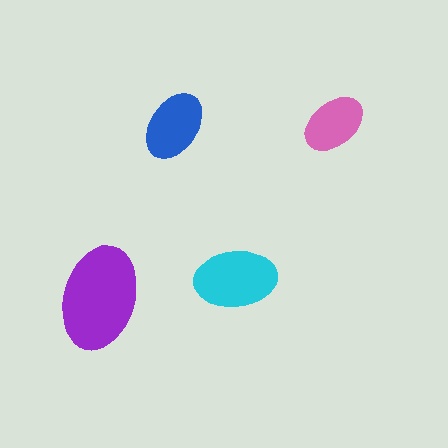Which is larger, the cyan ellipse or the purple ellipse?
The purple one.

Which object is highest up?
The pink ellipse is topmost.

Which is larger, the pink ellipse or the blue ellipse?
The blue one.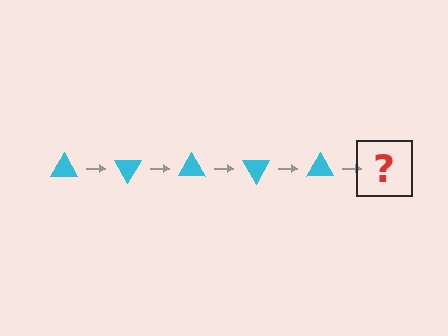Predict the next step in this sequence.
The next step is a cyan triangle rotated 300 degrees.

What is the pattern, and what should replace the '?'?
The pattern is that the triangle rotates 60 degrees each step. The '?' should be a cyan triangle rotated 300 degrees.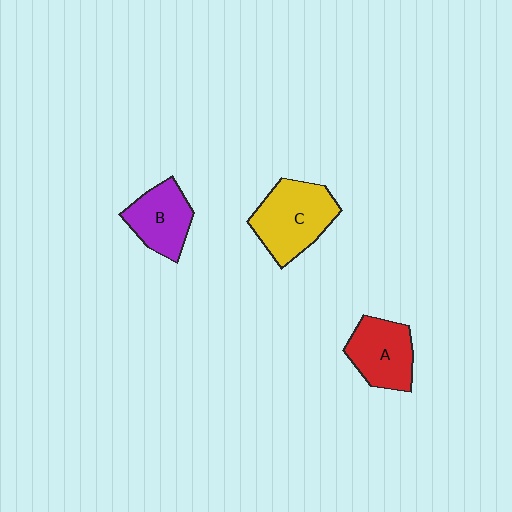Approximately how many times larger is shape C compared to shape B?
Approximately 1.4 times.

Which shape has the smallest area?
Shape B (purple).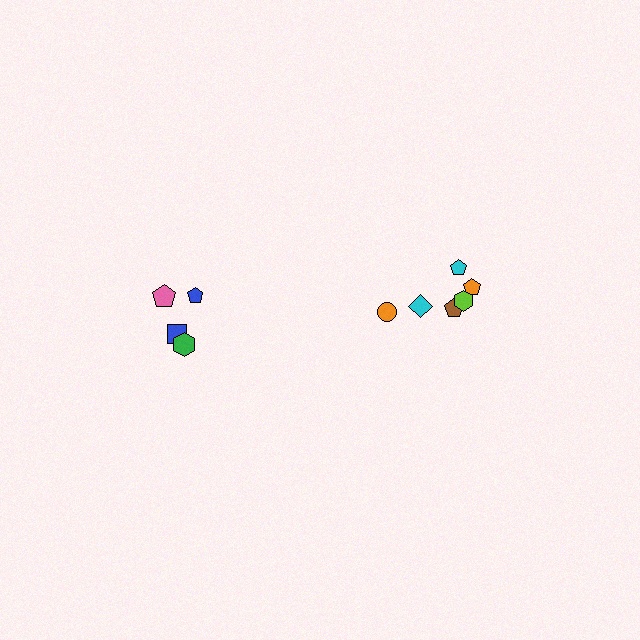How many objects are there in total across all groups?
There are 10 objects.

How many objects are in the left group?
There are 4 objects.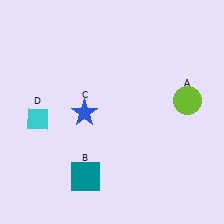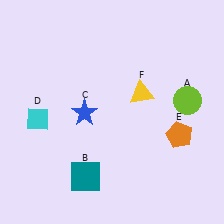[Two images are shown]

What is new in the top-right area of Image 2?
A yellow triangle (F) was added in the top-right area of Image 2.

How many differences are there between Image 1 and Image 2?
There are 2 differences between the two images.